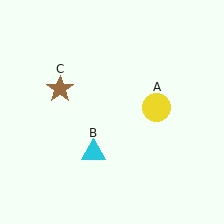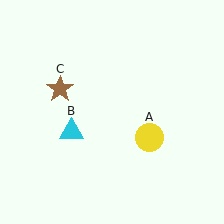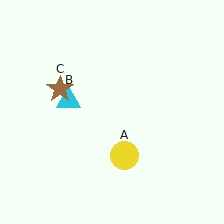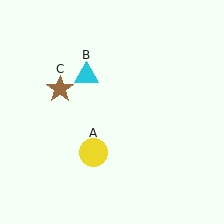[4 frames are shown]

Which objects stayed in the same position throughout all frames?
Brown star (object C) remained stationary.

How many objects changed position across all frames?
2 objects changed position: yellow circle (object A), cyan triangle (object B).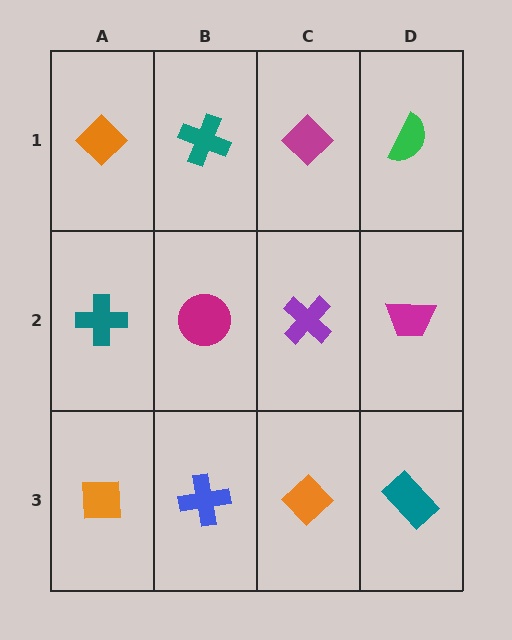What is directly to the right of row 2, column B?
A purple cross.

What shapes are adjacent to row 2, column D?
A green semicircle (row 1, column D), a teal rectangle (row 3, column D), a purple cross (row 2, column C).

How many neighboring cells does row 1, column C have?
3.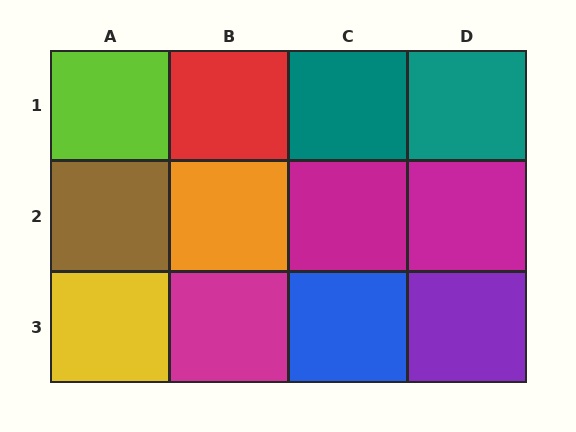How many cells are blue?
1 cell is blue.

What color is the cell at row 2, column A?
Brown.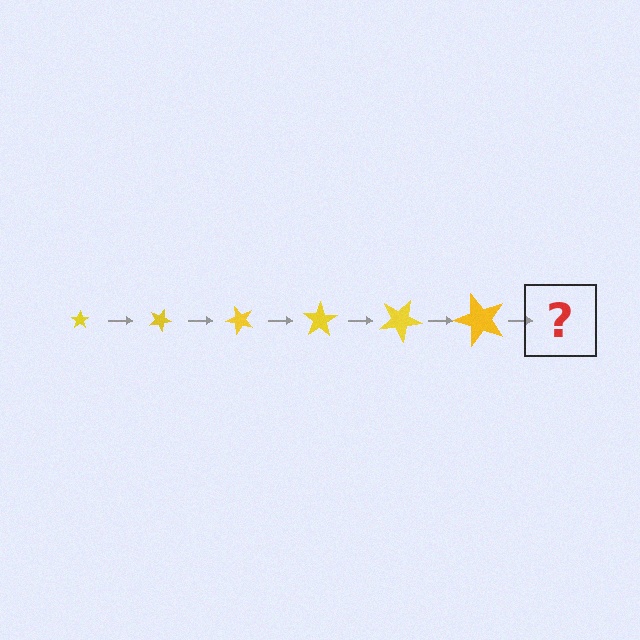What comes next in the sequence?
The next element should be a star, larger than the previous one and rotated 150 degrees from the start.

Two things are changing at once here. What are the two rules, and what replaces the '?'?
The two rules are that the star grows larger each step and it rotates 25 degrees each step. The '?' should be a star, larger than the previous one and rotated 150 degrees from the start.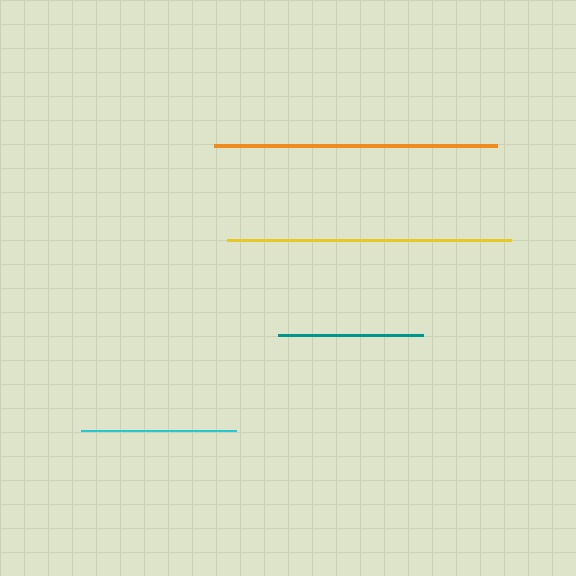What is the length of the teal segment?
The teal segment is approximately 145 pixels long.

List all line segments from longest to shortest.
From longest to shortest: yellow, orange, cyan, teal.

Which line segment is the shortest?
The teal line is the shortest at approximately 145 pixels.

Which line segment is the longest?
The yellow line is the longest at approximately 284 pixels.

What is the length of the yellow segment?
The yellow segment is approximately 284 pixels long.